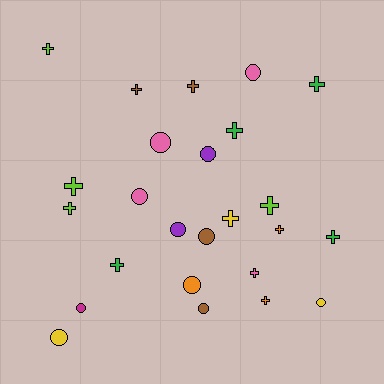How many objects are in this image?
There are 25 objects.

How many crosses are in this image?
There are 14 crosses.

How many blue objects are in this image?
There are no blue objects.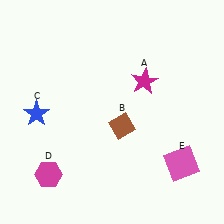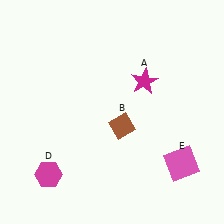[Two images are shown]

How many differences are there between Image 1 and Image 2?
There is 1 difference between the two images.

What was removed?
The blue star (C) was removed in Image 2.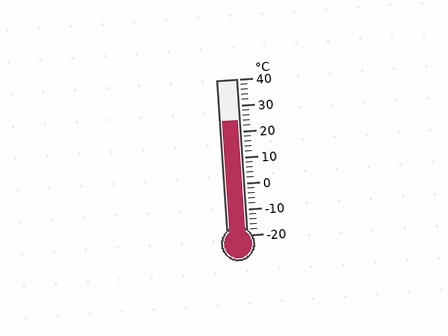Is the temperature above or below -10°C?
The temperature is above -10°C.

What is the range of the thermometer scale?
The thermometer scale ranges from -20°C to 40°C.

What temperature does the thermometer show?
The thermometer shows approximately 24°C.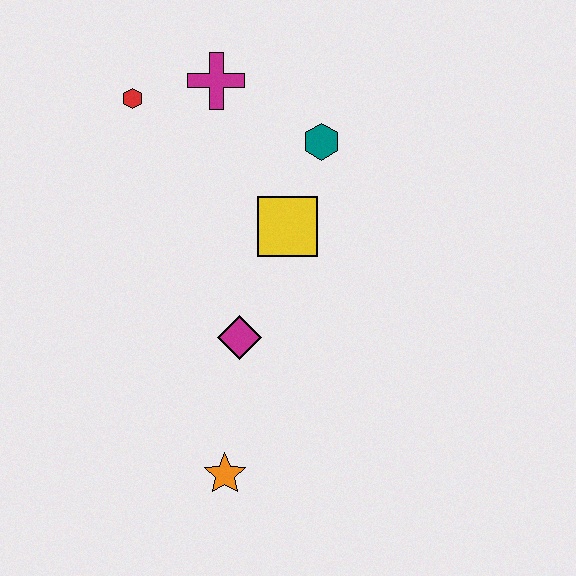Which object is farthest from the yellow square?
The orange star is farthest from the yellow square.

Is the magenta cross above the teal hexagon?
Yes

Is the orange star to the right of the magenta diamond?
No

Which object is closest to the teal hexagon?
The yellow square is closest to the teal hexagon.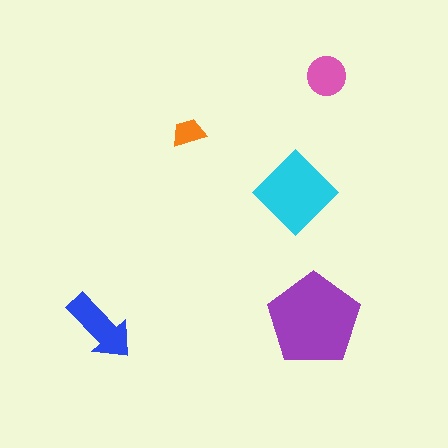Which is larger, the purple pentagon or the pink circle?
The purple pentagon.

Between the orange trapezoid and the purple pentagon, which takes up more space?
The purple pentagon.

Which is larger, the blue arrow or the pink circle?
The blue arrow.